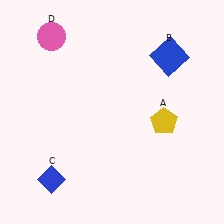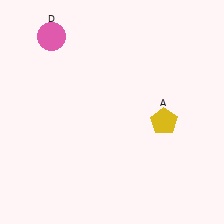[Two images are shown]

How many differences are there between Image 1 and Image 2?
There are 2 differences between the two images.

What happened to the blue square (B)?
The blue square (B) was removed in Image 2. It was in the top-right area of Image 1.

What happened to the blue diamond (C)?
The blue diamond (C) was removed in Image 2. It was in the bottom-left area of Image 1.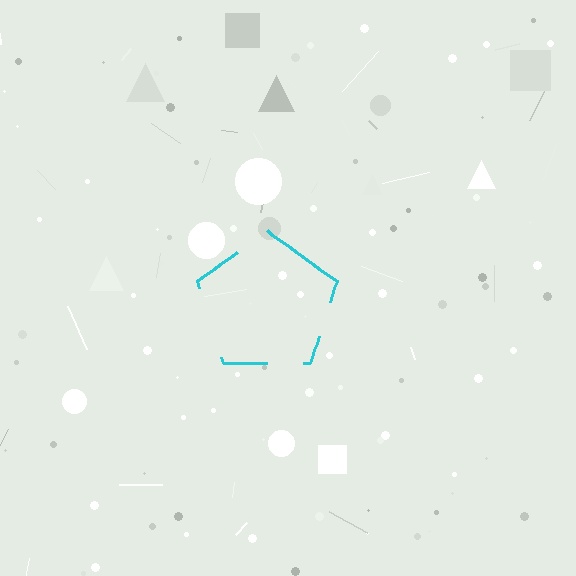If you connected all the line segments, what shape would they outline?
They would outline a pentagon.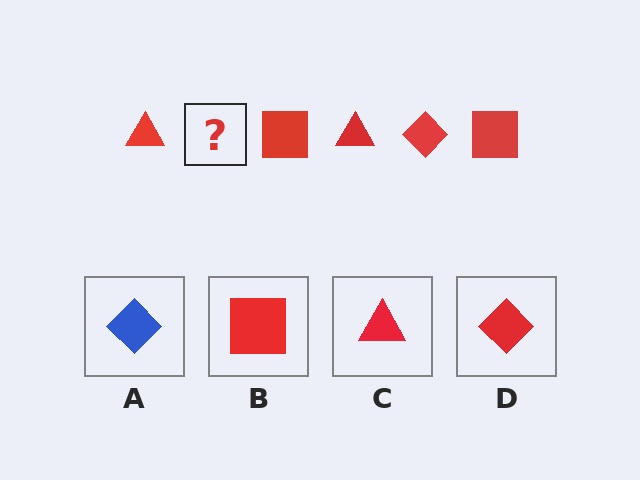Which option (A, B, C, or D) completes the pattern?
D.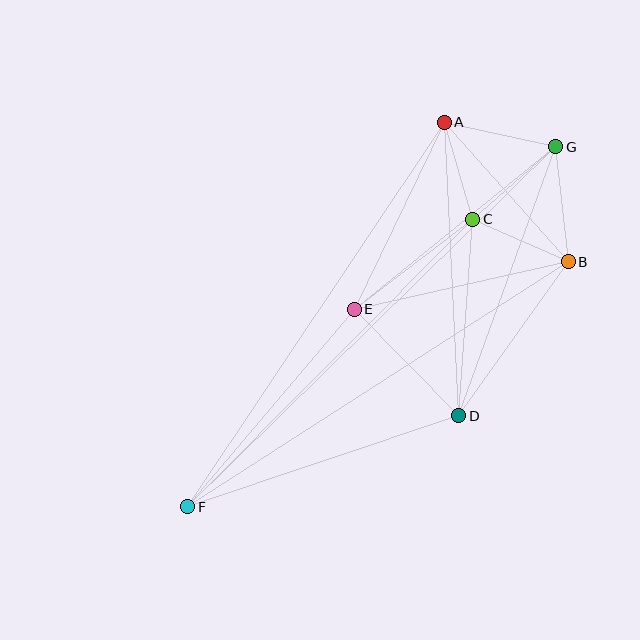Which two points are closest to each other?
Points A and C are closest to each other.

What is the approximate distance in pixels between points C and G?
The distance between C and G is approximately 110 pixels.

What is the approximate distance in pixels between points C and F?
The distance between C and F is approximately 405 pixels.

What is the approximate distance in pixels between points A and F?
The distance between A and F is approximately 463 pixels.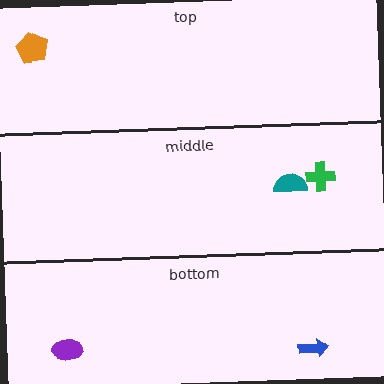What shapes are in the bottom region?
The blue arrow, the purple ellipse.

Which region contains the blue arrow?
The bottom region.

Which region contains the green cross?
The middle region.